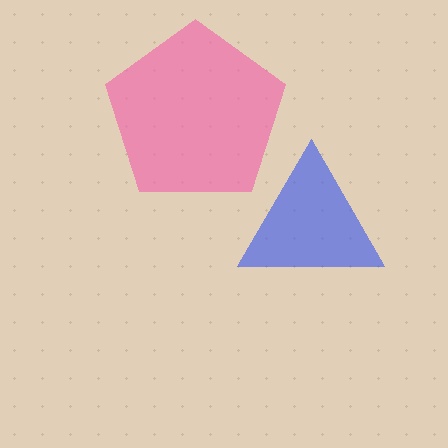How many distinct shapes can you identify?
There are 2 distinct shapes: a blue triangle, a pink pentagon.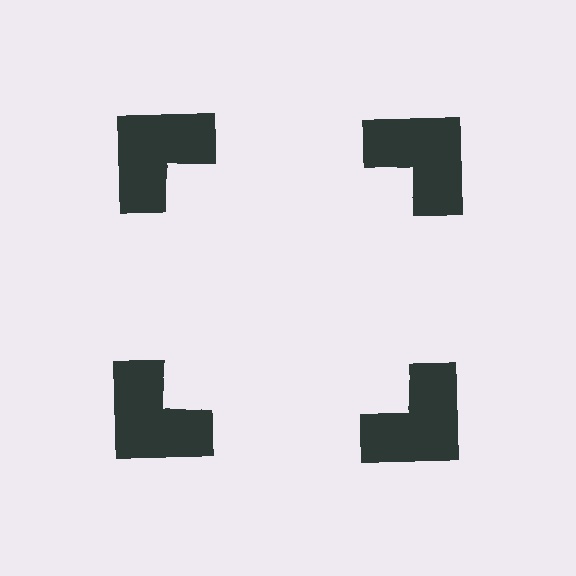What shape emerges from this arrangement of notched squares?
An illusory square — its edges are inferred from the aligned wedge cuts in the notched squares, not physically drawn.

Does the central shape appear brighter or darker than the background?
It typically appears slightly brighter than the background, even though no actual brightness change is drawn.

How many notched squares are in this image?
There are 4 — one at each vertex of the illusory square.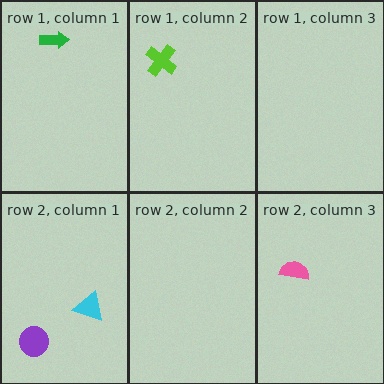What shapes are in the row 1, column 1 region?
The green arrow.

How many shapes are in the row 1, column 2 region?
1.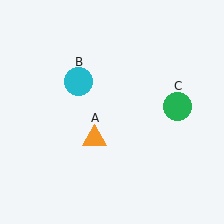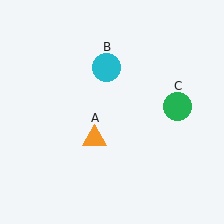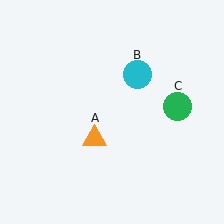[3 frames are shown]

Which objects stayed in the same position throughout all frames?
Orange triangle (object A) and green circle (object C) remained stationary.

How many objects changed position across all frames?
1 object changed position: cyan circle (object B).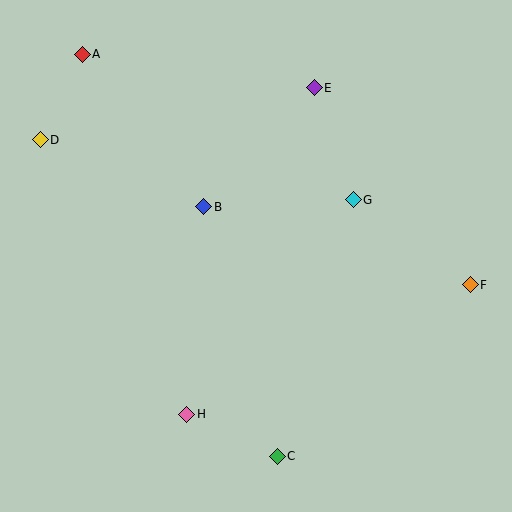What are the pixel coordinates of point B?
Point B is at (204, 207).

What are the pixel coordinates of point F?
Point F is at (470, 285).